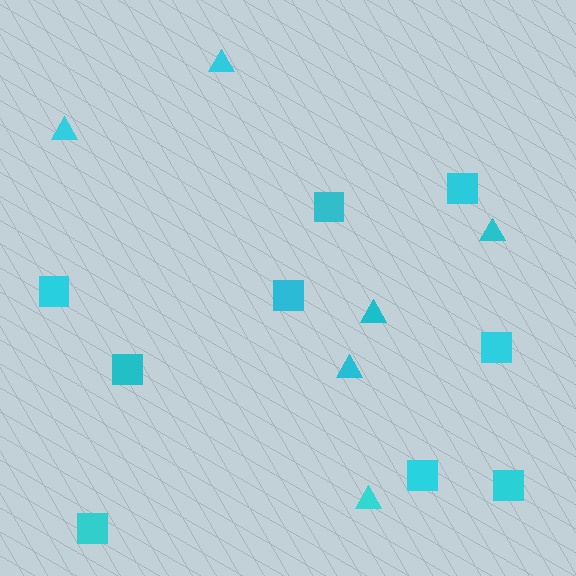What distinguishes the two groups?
There are 2 groups: one group of triangles (6) and one group of squares (9).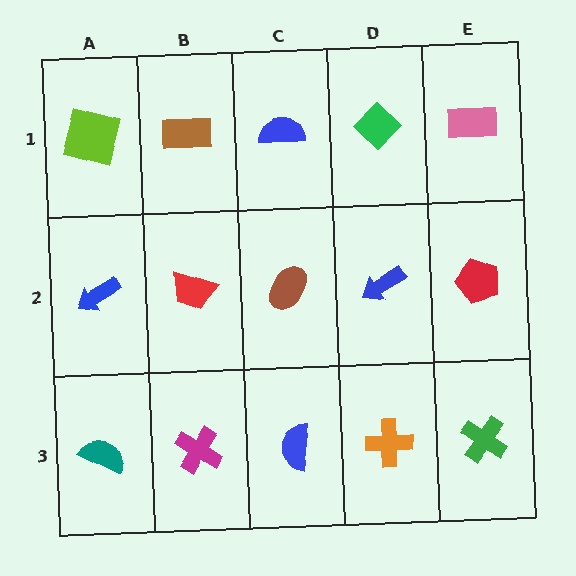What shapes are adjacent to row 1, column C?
A brown ellipse (row 2, column C), a brown rectangle (row 1, column B), a green diamond (row 1, column D).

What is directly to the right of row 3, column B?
A blue semicircle.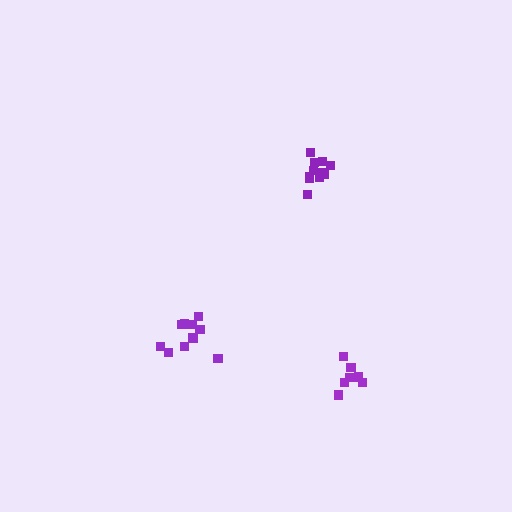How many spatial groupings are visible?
There are 3 spatial groupings.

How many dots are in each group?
Group 1: 11 dots, Group 2: 11 dots, Group 3: 7 dots (29 total).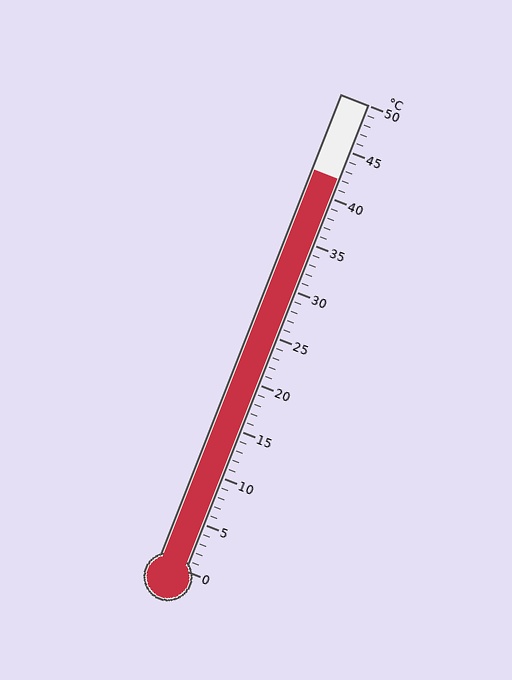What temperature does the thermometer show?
The thermometer shows approximately 42°C.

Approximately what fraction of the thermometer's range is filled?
The thermometer is filled to approximately 85% of its range.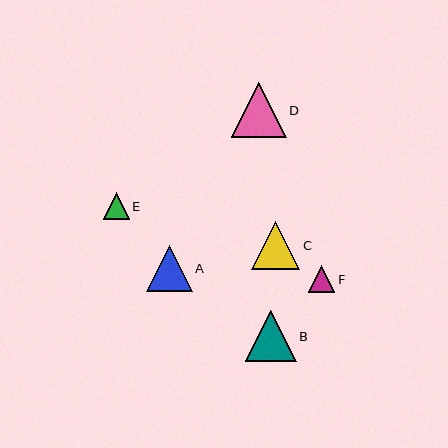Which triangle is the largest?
Triangle D is the largest with a size of approximately 55 pixels.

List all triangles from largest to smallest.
From largest to smallest: D, B, C, A, F, E.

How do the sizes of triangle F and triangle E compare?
Triangle F and triangle E are approximately the same size.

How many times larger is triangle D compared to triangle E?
Triangle D is approximately 2.1 times the size of triangle E.